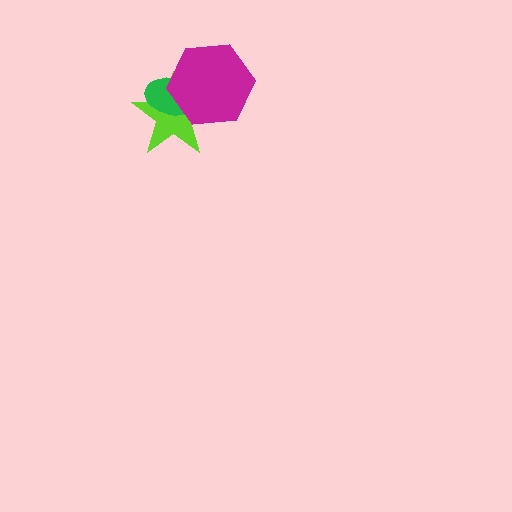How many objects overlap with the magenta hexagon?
2 objects overlap with the magenta hexagon.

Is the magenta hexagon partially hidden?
No, no other shape covers it.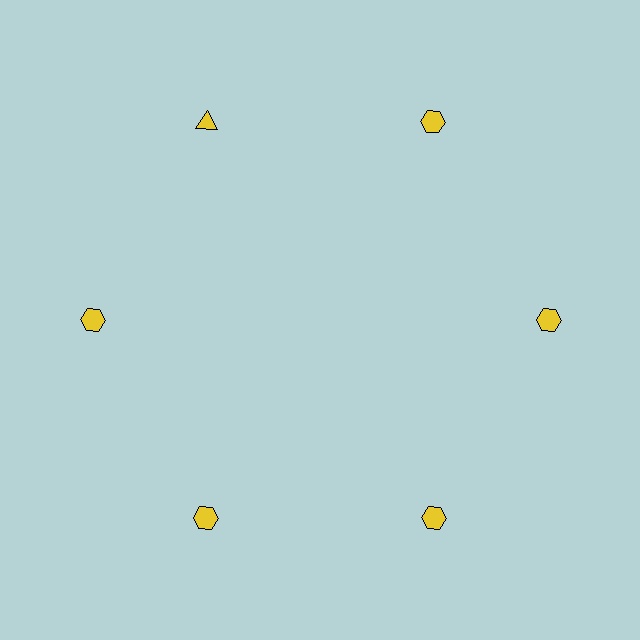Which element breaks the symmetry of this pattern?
The yellow triangle at roughly the 11 o'clock position breaks the symmetry. All other shapes are yellow hexagons.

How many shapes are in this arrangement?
There are 6 shapes arranged in a ring pattern.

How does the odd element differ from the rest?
It has a different shape: triangle instead of hexagon.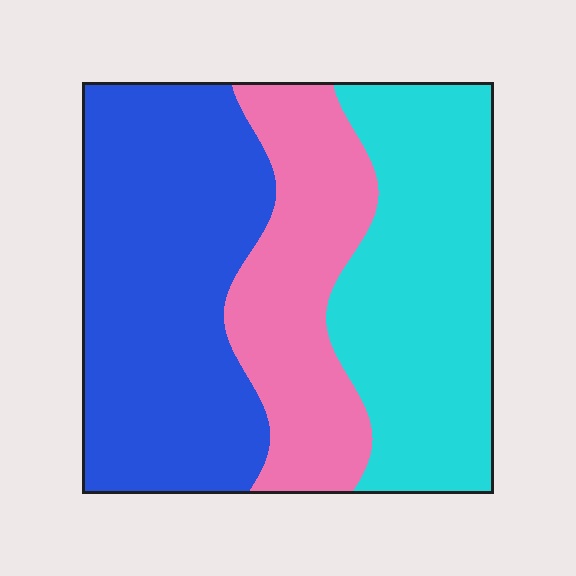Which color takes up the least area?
Pink, at roughly 25%.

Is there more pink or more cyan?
Cyan.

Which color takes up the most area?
Blue, at roughly 40%.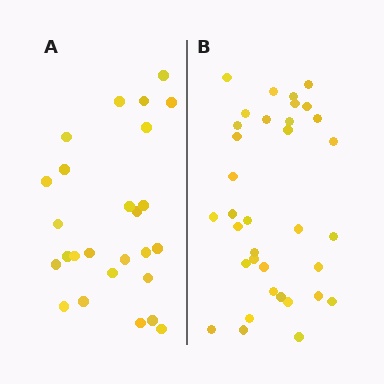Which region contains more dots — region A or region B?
Region B (the right region) has more dots.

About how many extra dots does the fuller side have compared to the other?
Region B has roughly 8 or so more dots than region A.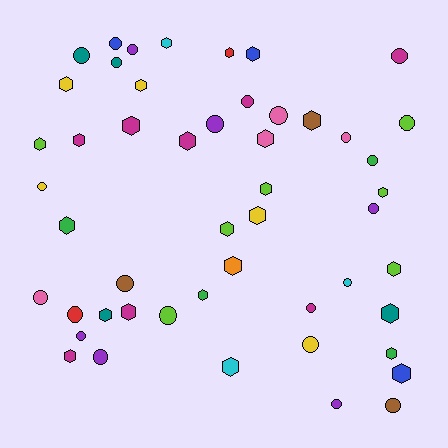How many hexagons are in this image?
There are 26 hexagons.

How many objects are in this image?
There are 50 objects.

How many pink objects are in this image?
There are 4 pink objects.